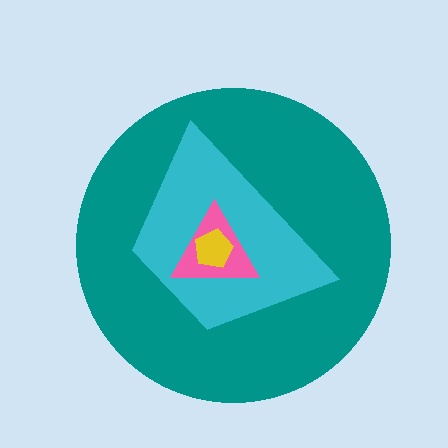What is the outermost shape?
The teal circle.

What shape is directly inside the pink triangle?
The yellow pentagon.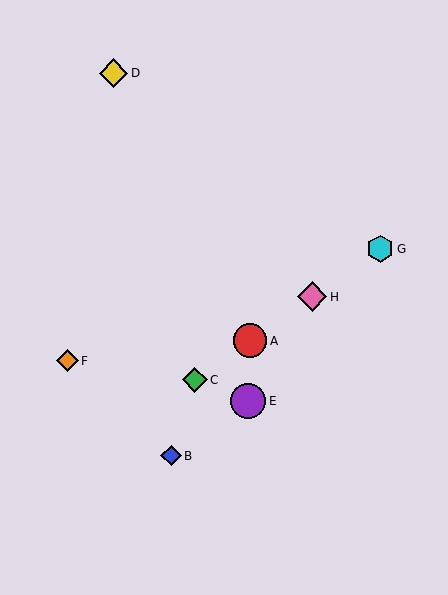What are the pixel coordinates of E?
Object E is at (248, 401).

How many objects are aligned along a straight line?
4 objects (A, C, G, H) are aligned along a straight line.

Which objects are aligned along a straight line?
Objects A, C, G, H are aligned along a straight line.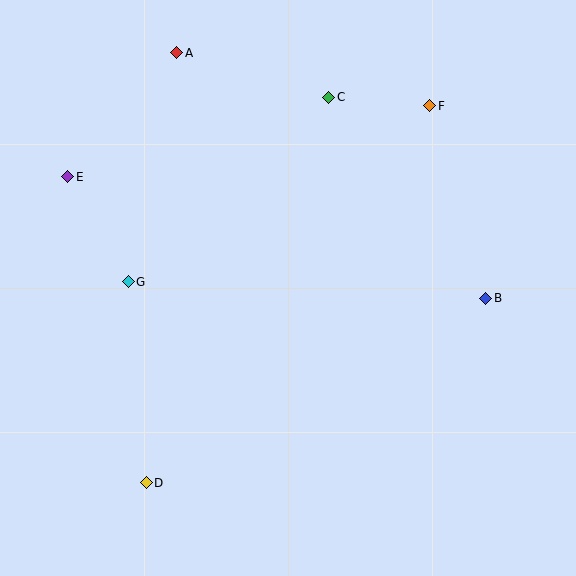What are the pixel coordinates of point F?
Point F is at (430, 106).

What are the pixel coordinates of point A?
Point A is at (177, 53).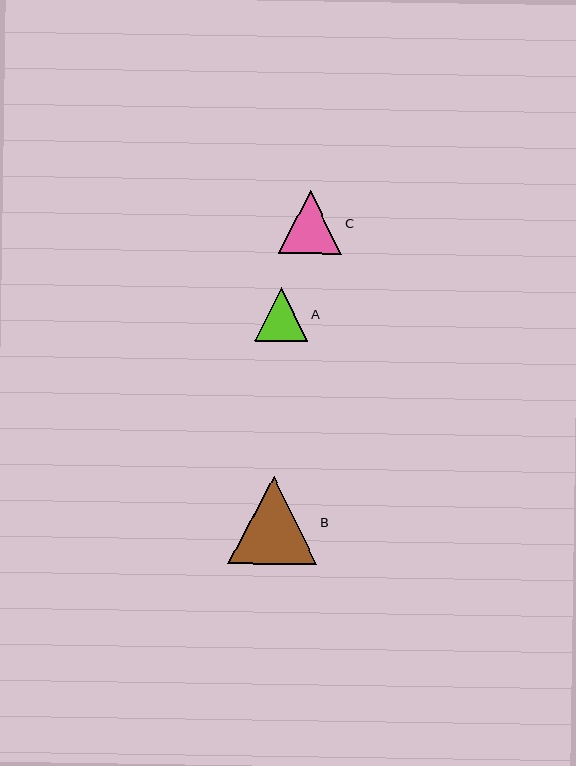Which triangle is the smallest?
Triangle A is the smallest with a size of approximately 53 pixels.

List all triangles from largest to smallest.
From largest to smallest: B, C, A.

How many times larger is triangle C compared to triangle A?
Triangle C is approximately 1.2 times the size of triangle A.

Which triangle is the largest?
Triangle B is the largest with a size of approximately 88 pixels.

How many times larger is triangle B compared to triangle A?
Triangle B is approximately 1.7 times the size of triangle A.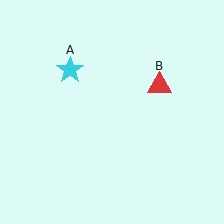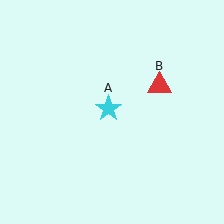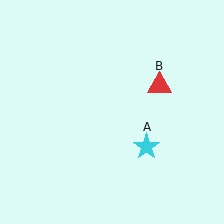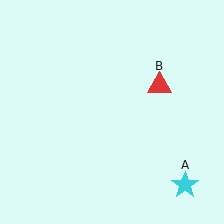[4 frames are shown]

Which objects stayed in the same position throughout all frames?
Red triangle (object B) remained stationary.